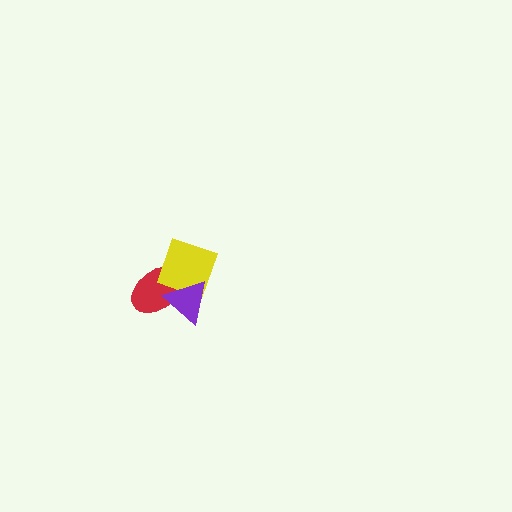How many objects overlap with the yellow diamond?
2 objects overlap with the yellow diamond.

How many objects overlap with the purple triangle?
2 objects overlap with the purple triangle.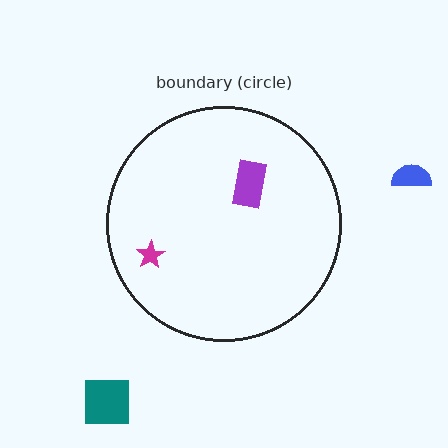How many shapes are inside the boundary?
2 inside, 2 outside.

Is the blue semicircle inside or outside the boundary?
Outside.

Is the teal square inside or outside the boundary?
Outside.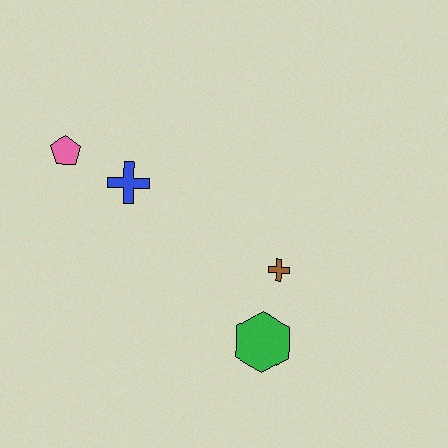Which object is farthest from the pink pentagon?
The green hexagon is farthest from the pink pentagon.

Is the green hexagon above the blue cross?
No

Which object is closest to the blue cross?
The pink pentagon is closest to the blue cross.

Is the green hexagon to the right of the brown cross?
No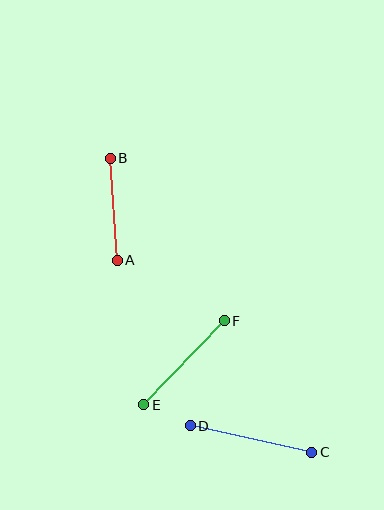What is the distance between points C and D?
The distance is approximately 124 pixels.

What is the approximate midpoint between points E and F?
The midpoint is at approximately (184, 363) pixels.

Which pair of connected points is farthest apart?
Points C and D are farthest apart.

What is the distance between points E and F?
The distance is approximately 116 pixels.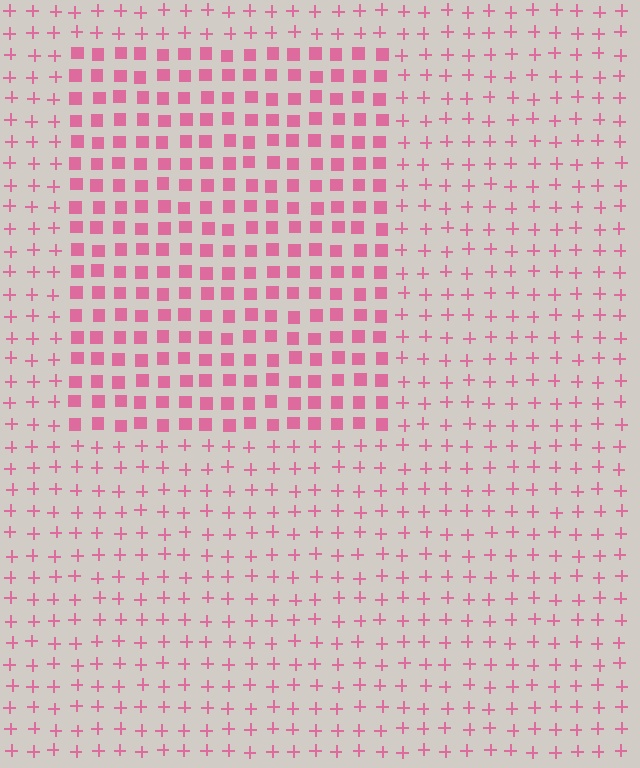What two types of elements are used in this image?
The image uses squares inside the rectangle region and plus signs outside it.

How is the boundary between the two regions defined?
The boundary is defined by a change in element shape: squares inside vs. plus signs outside. All elements share the same color and spacing.